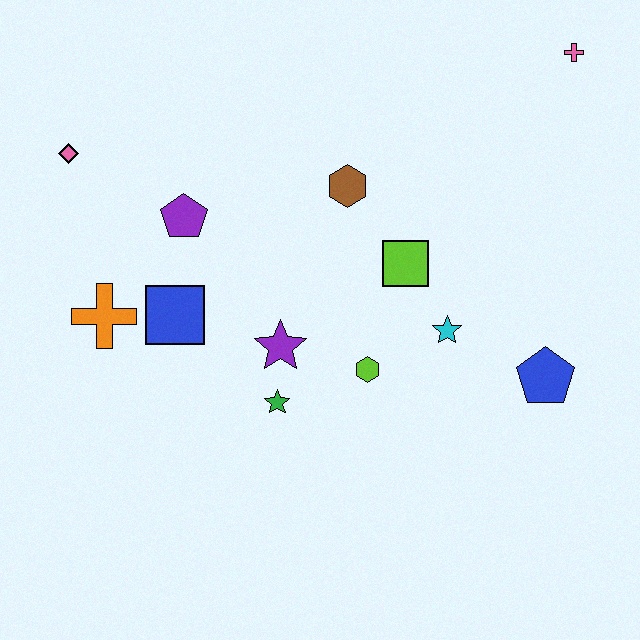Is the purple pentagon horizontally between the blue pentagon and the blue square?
Yes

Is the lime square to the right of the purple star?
Yes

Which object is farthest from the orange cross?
The pink cross is farthest from the orange cross.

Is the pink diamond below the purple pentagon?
No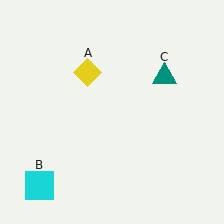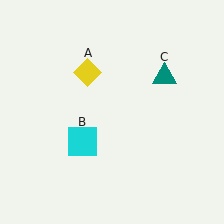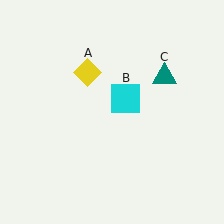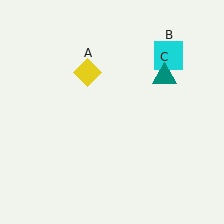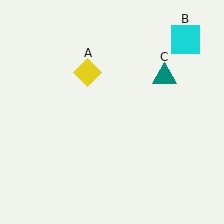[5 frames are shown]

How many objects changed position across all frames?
1 object changed position: cyan square (object B).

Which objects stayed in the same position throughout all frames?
Yellow diamond (object A) and teal triangle (object C) remained stationary.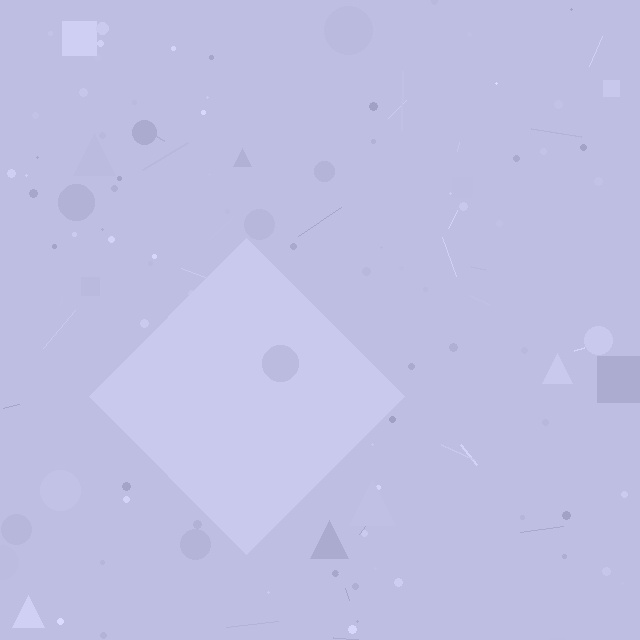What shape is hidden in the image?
A diamond is hidden in the image.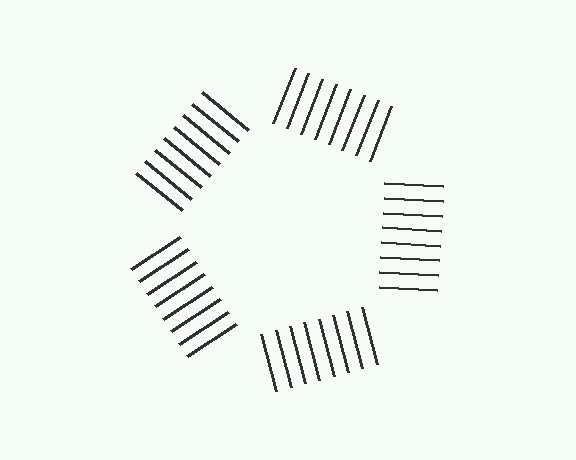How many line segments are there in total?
40 — 8 along each of the 5 edges.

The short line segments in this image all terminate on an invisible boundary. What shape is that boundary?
An illusory pentagon — the line segments terminate on its edges but no continuous stroke is drawn.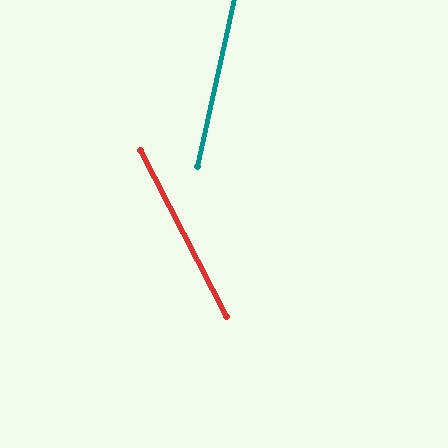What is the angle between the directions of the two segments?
Approximately 40 degrees.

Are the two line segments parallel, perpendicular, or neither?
Neither parallel nor perpendicular — they differ by about 40°.